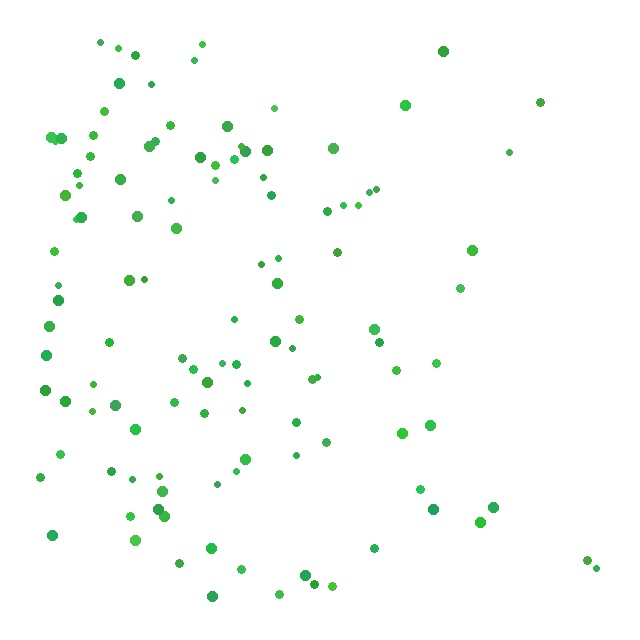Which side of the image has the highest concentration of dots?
The left.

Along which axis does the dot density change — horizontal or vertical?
Horizontal.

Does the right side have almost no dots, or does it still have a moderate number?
Still a moderate number, just noticeably fewer than the left.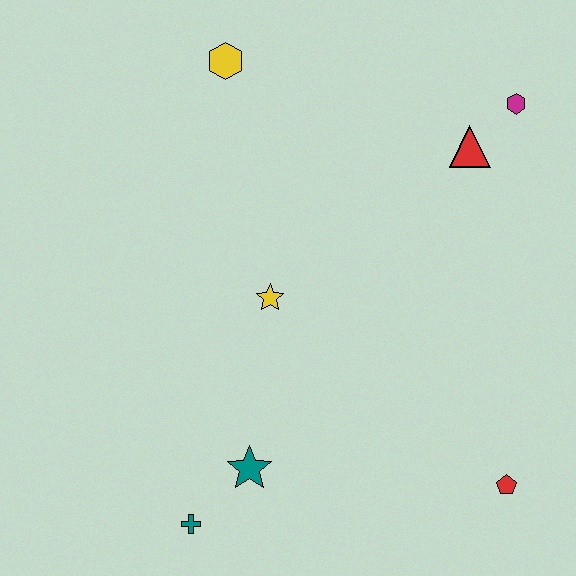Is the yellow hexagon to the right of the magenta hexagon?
No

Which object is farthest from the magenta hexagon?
The teal cross is farthest from the magenta hexagon.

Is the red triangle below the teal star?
No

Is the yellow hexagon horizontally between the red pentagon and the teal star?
No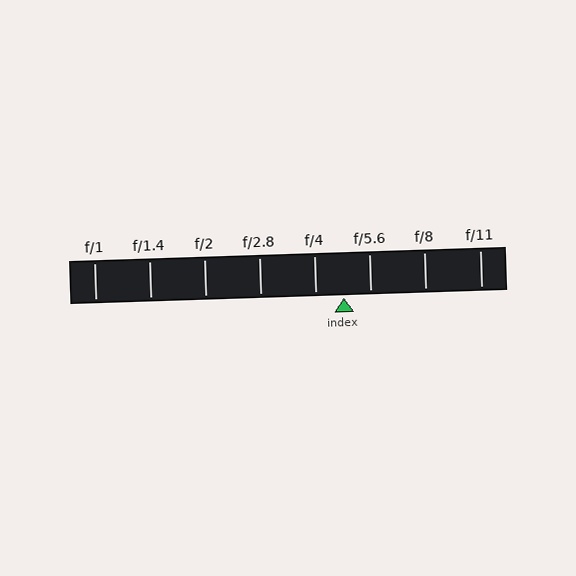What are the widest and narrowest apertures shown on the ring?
The widest aperture shown is f/1 and the narrowest is f/11.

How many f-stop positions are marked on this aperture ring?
There are 8 f-stop positions marked.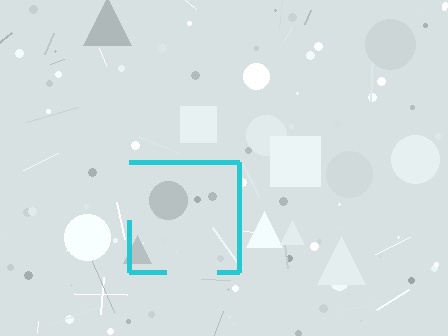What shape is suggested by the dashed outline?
The dashed outline suggests a square.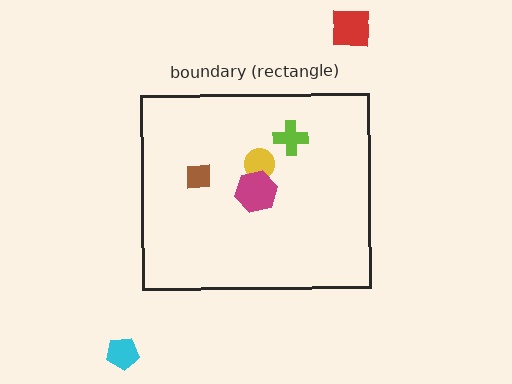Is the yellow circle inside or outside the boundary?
Inside.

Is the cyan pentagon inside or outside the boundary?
Outside.